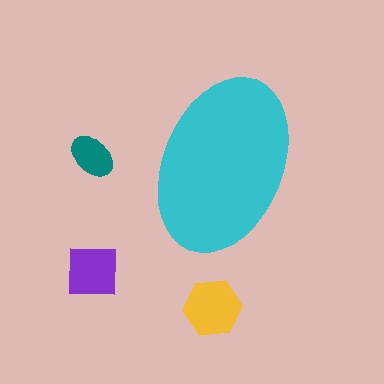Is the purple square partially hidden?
No, the purple square is fully visible.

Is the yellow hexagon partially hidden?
No, the yellow hexagon is fully visible.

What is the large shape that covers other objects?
A cyan ellipse.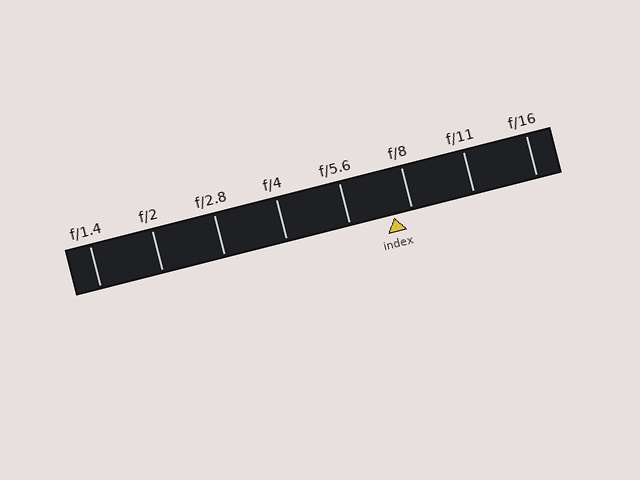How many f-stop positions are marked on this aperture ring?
There are 8 f-stop positions marked.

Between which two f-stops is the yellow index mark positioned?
The index mark is between f/5.6 and f/8.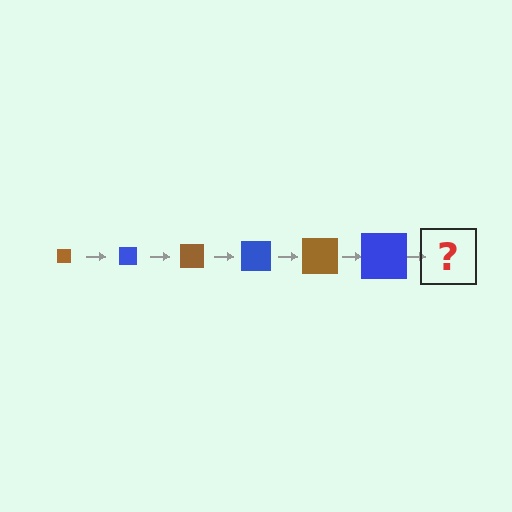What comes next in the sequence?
The next element should be a brown square, larger than the previous one.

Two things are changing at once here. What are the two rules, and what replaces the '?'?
The two rules are that the square grows larger each step and the color cycles through brown and blue. The '?' should be a brown square, larger than the previous one.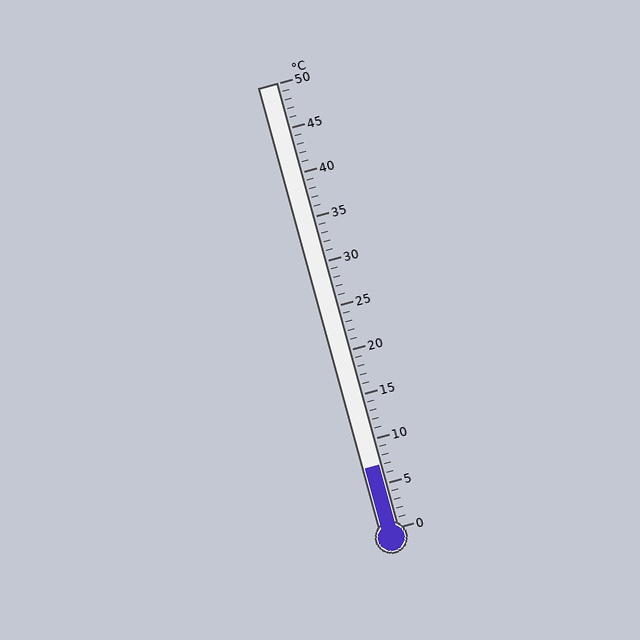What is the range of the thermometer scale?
The thermometer scale ranges from 0°C to 50°C.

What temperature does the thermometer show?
The thermometer shows approximately 7°C.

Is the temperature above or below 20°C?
The temperature is below 20°C.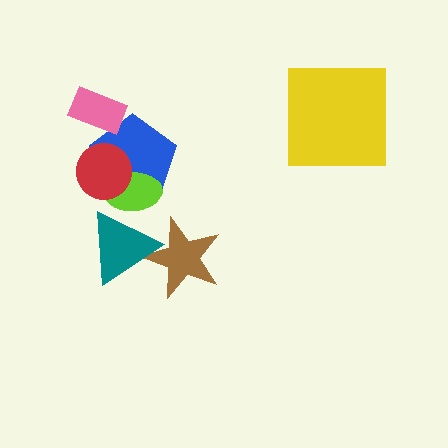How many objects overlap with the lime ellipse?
3 objects overlap with the lime ellipse.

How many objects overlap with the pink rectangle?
1 object overlaps with the pink rectangle.